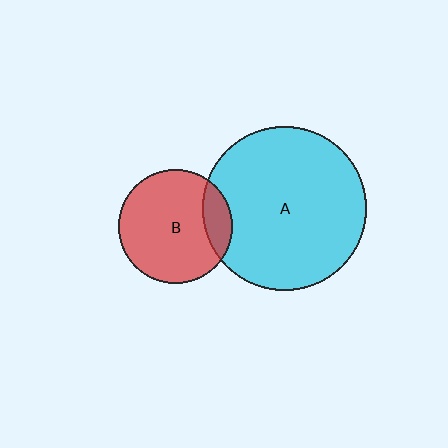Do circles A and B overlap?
Yes.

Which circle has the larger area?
Circle A (cyan).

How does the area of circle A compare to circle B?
Approximately 2.1 times.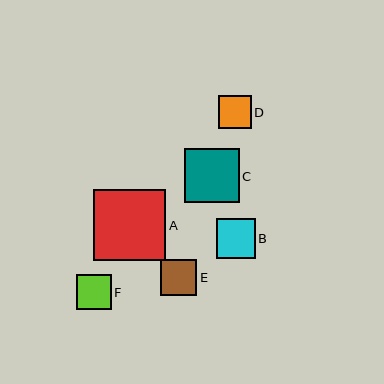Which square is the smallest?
Square D is the smallest with a size of approximately 33 pixels.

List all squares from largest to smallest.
From largest to smallest: A, C, B, E, F, D.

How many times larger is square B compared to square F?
Square B is approximately 1.1 times the size of square F.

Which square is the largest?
Square A is the largest with a size of approximately 72 pixels.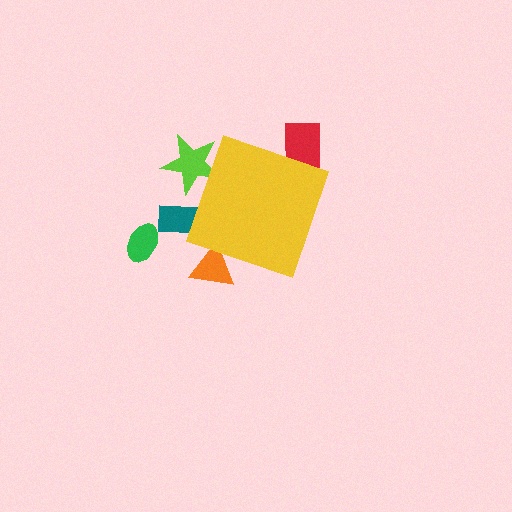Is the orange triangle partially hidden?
Yes, the orange triangle is partially hidden behind the yellow diamond.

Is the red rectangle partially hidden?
Yes, the red rectangle is partially hidden behind the yellow diamond.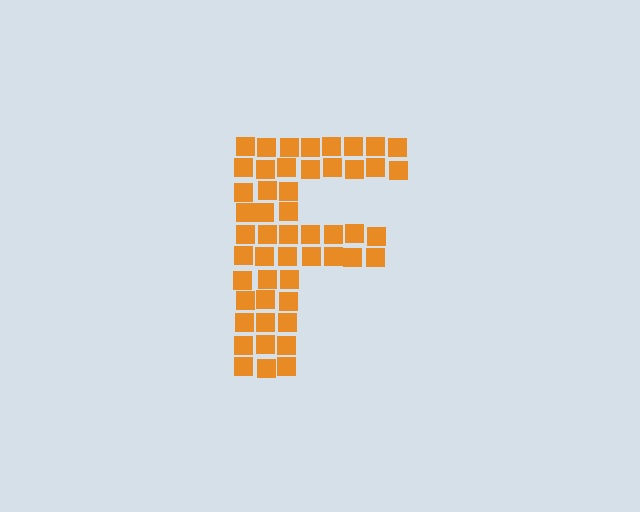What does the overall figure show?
The overall figure shows the letter F.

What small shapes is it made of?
It is made of small squares.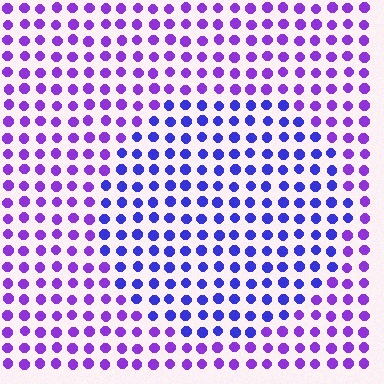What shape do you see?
I see a circle.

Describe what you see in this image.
The image is filled with small purple elements in a uniform arrangement. A circle-shaped region is visible where the elements are tinted to a slightly different hue, forming a subtle color boundary.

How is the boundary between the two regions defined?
The boundary is defined purely by a slight shift in hue (about 33 degrees). Spacing, size, and orientation are identical on both sides.